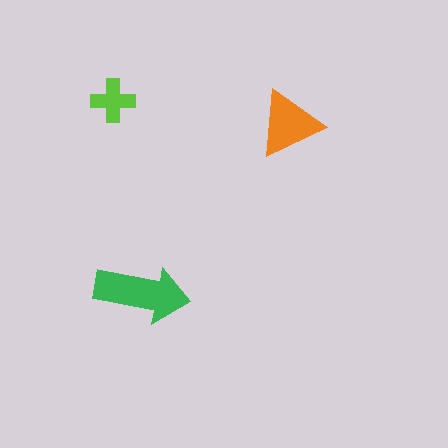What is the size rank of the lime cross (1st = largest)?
3rd.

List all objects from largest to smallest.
The green arrow, the orange triangle, the lime cross.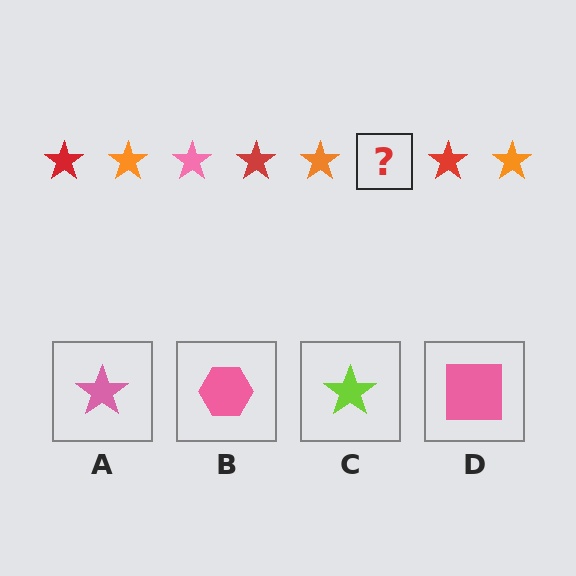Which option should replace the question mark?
Option A.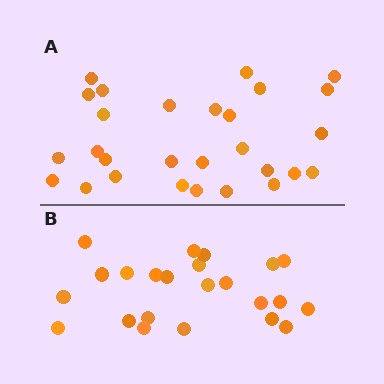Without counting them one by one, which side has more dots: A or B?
Region A (the top region) has more dots.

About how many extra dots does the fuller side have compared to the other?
Region A has about 5 more dots than region B.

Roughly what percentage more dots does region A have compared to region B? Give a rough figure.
About 20% more.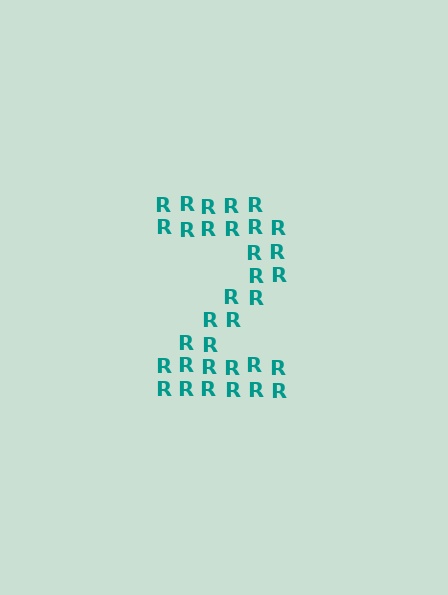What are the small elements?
The small elements are letter R's.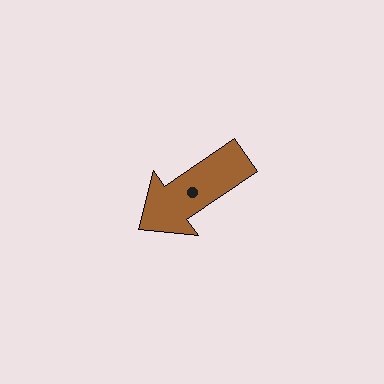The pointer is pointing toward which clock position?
Roughly 8 o'clock.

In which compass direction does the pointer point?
Southwest.